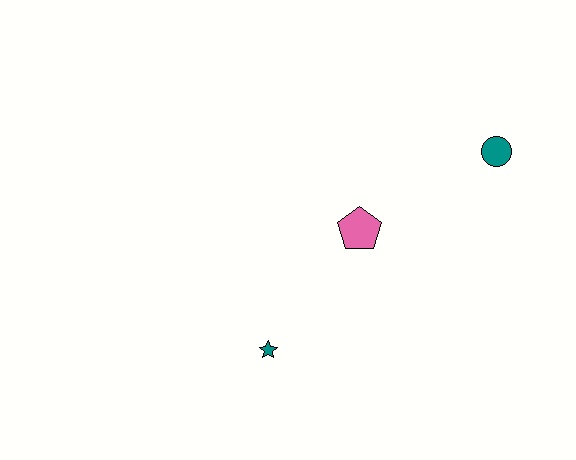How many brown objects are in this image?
There are no brown objects.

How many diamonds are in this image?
There are no diamonds.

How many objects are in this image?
There are 3 objects.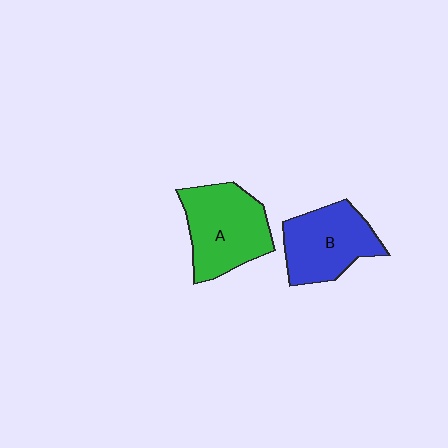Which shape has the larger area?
Shape A (green).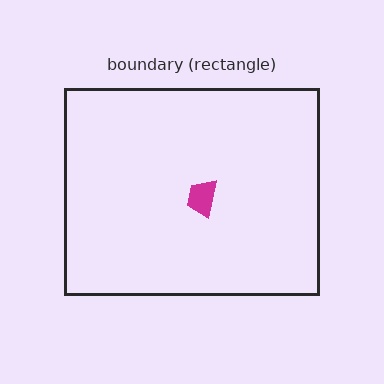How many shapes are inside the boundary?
1 inside, 0 outside.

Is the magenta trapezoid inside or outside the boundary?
Inside.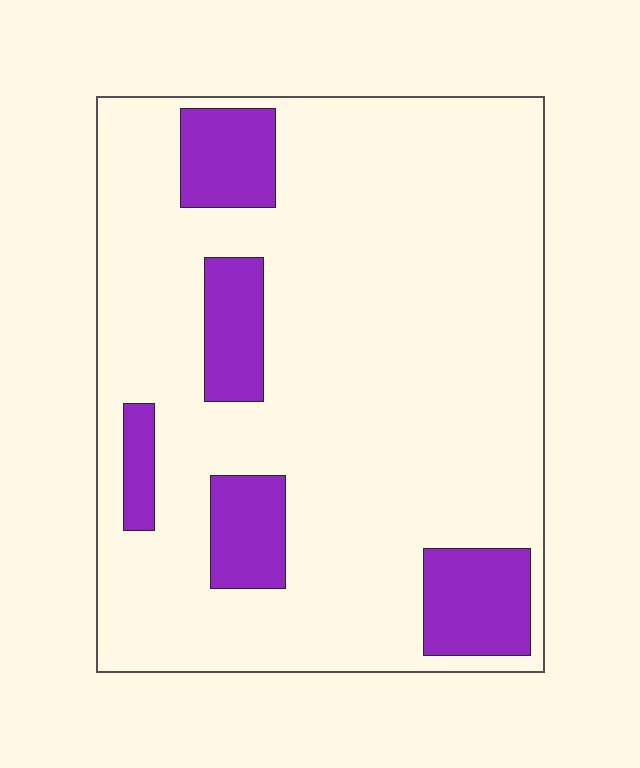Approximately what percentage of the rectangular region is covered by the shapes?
Approximately 15%.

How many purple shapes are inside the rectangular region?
5.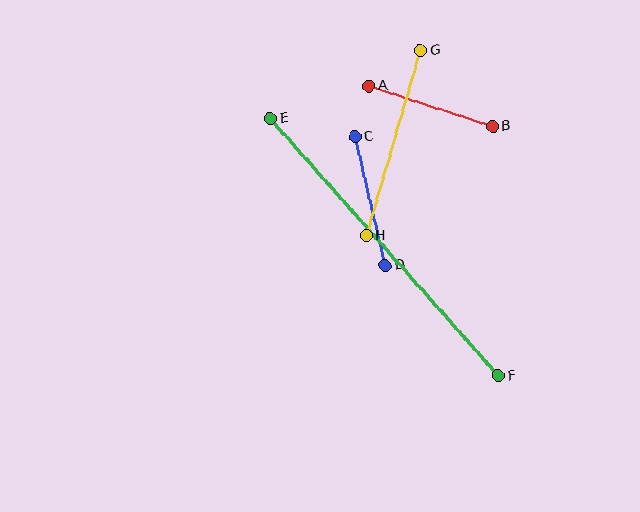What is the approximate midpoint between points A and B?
The midpoint is at approximately (431, 106) pixels.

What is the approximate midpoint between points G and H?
The midpoint is at approximately (394, 143) pixels.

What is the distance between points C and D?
The distance is approximately 132 pixels.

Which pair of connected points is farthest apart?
Points E and F are farthest apart.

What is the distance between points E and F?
The distance is approximately 344 pixels.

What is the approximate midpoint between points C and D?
The midpoint is at approximately (370, 201) pixels.